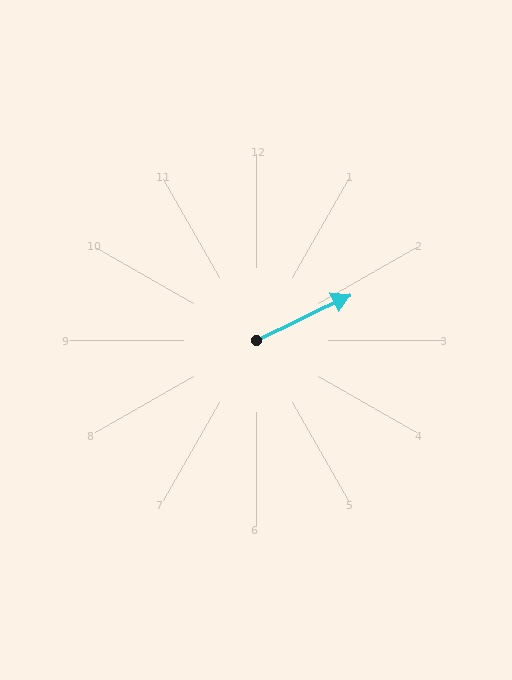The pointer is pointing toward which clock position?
Roughly 2 o'clock.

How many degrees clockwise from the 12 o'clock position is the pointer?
Approximately 64 degrees.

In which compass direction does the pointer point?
Northeast.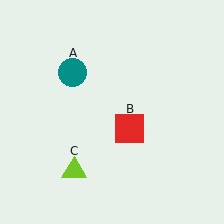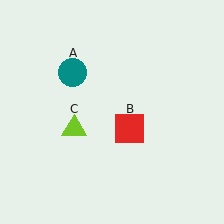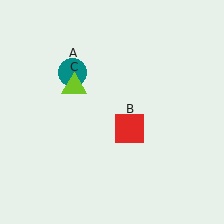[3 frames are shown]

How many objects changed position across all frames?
1 object changed position: lime triangle (object C).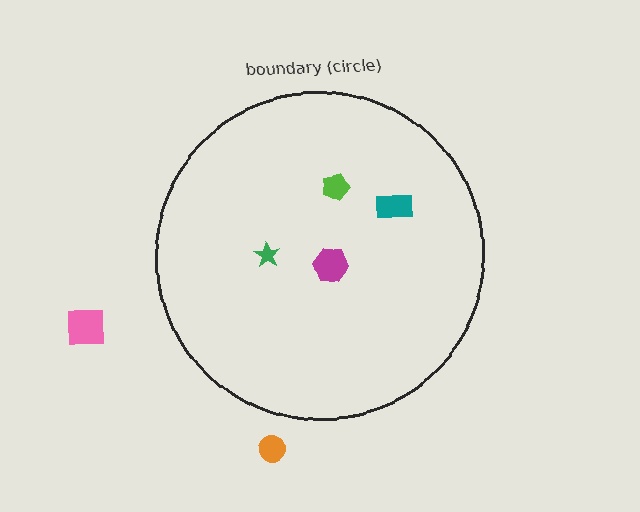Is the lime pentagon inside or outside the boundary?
Inside.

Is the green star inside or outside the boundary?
Inside.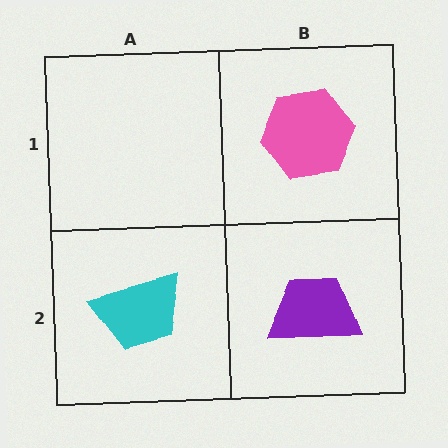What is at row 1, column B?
A pink hexagon.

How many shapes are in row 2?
2 shapes.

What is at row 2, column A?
A cyan trapezoid.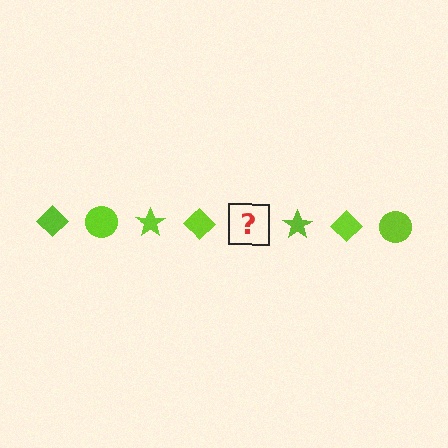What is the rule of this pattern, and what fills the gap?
The rule is that the pattern cycles through diamond, circle, star shapes in lime. The gap should be filled with a lime circle.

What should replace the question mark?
The question mark should be replaced with a lime circle.